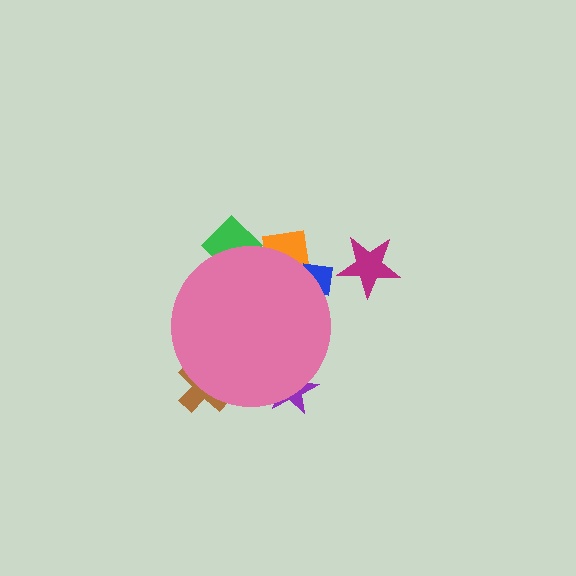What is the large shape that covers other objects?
A pink circle.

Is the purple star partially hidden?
Yes, the purple star is partially hidden behind the pink circle.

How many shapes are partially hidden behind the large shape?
5 shapes are partially hidden.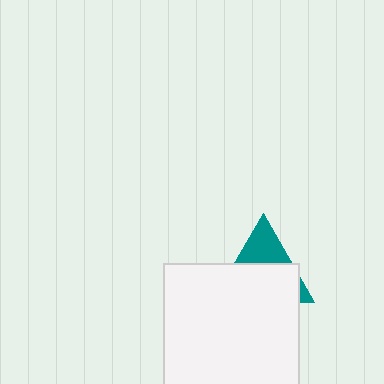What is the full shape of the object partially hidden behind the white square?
The partially hidden object is a teal triangle.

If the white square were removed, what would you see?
You would see the complete teal triangle.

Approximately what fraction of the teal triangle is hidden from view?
Roughly 64% of the teal triangle is hidden behind the white square.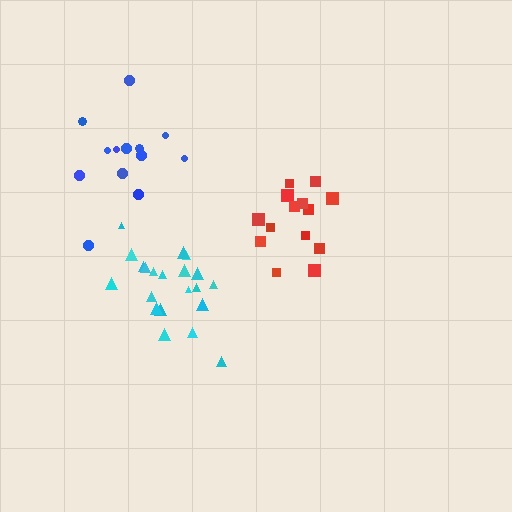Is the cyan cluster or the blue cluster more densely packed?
Cyan.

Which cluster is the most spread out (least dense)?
Blue.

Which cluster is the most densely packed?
Cyan.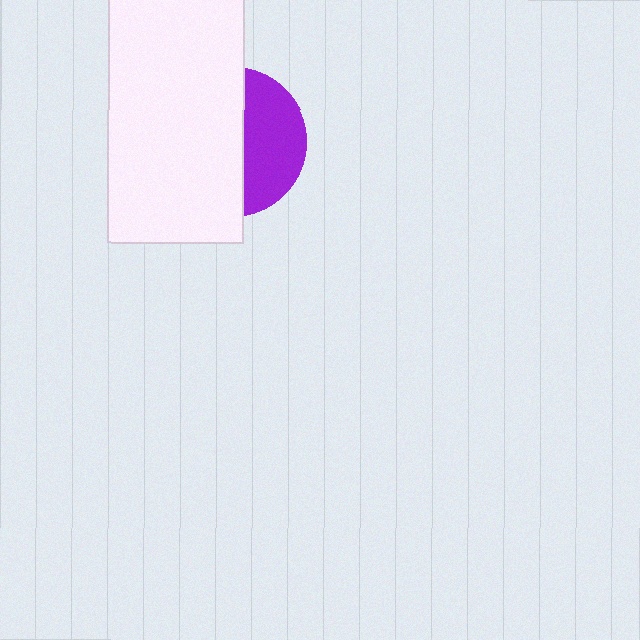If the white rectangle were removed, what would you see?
You would see the complete purple circle.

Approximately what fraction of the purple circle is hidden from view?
Roughly 60% of the purple circle is hidden behind the white rectangle.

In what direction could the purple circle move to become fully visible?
The purple circle could move right. That would shift it out from behind the white rectangle entirely.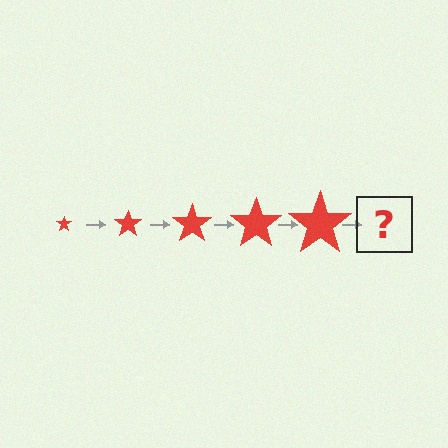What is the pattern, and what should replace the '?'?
The pattern is that the star gets progressively larger each step. The '?' should be a red star, larger than the previous one.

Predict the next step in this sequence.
The next step is a red star, larger than the previous one.